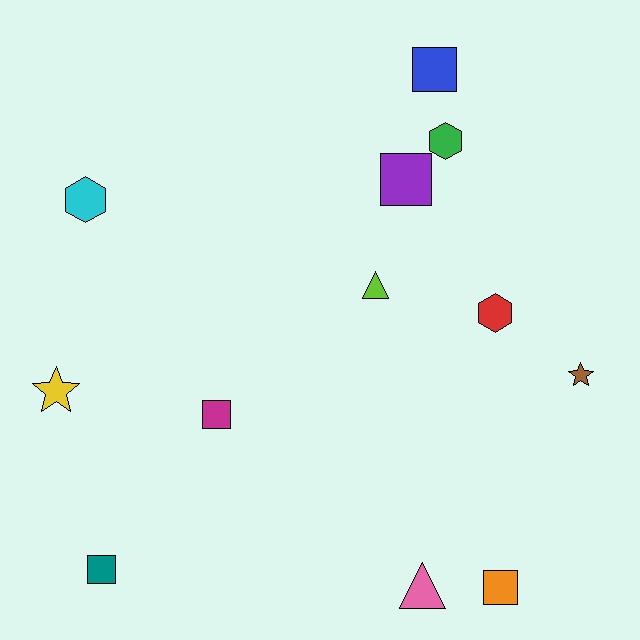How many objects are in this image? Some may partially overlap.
There are 12 objects.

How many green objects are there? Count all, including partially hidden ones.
There is 1 green object.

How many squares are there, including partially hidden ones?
There are 5 squares.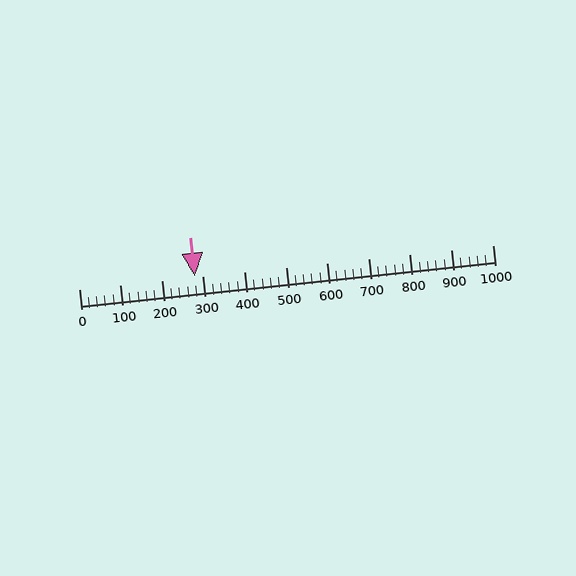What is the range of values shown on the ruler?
The ruler shows values from 0 to 1000.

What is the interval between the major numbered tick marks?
The major tick marks are spaced 100 units apart.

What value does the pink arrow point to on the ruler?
The pink arrow points to approximately 280.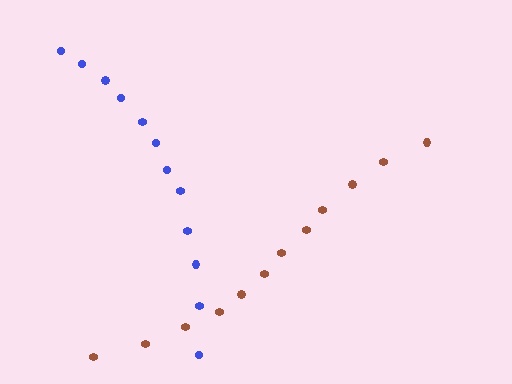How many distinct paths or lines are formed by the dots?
There are 2 distinct paths.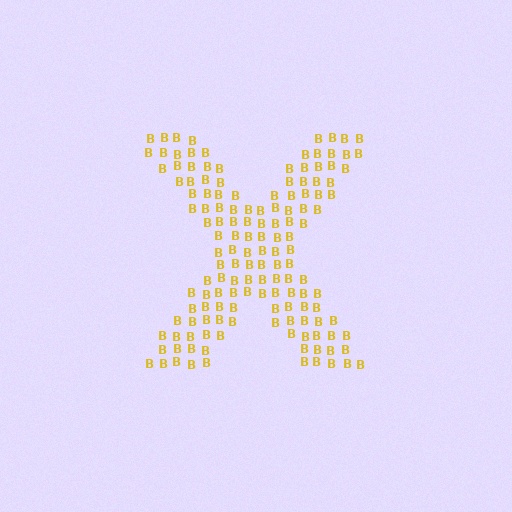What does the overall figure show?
The overall figure shows the letter X.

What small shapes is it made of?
It is made of small letter B's.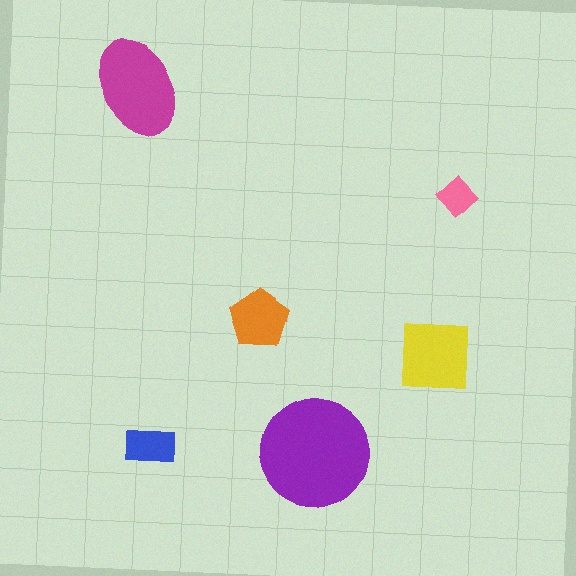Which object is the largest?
The purple circle.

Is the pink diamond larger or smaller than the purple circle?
Smaller.